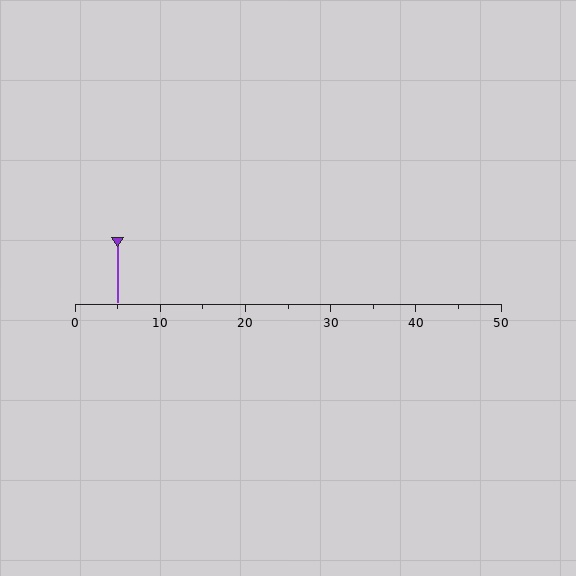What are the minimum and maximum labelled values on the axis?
The axis runs from 0 to 50.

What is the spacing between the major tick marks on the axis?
The major ticks are spaced 10 apart.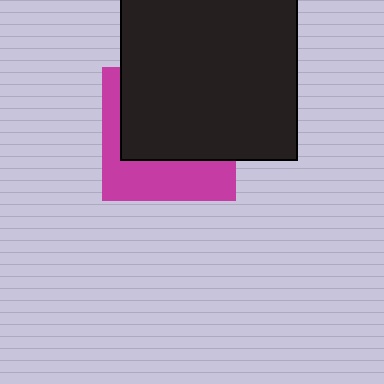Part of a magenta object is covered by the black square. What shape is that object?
It is a square.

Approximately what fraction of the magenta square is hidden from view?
Roughly 61% of the magenta square is hidden behind the black square.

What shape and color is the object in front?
The object in front is a black square.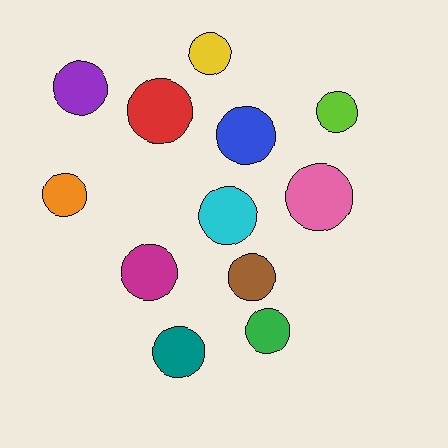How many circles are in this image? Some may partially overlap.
There are 12 circles.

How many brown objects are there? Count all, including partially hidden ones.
There is 1 brown object.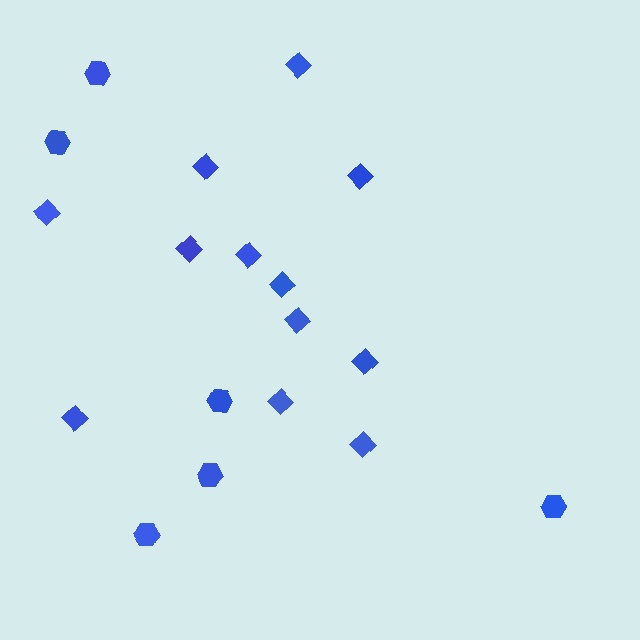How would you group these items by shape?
There are 2 groups: one group of hexagons (6) and one group of diamonds (12).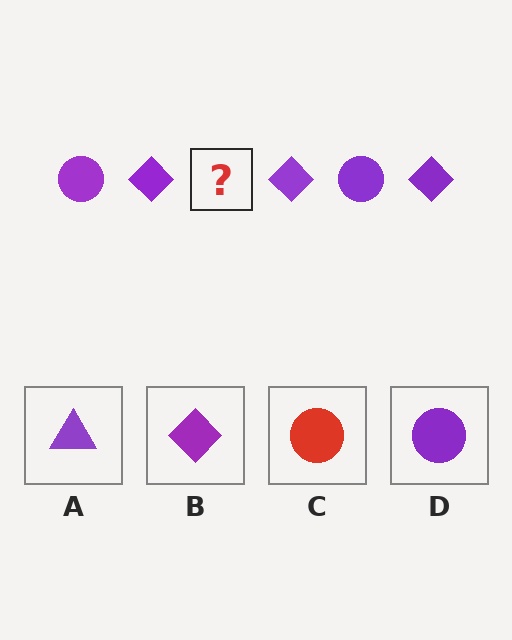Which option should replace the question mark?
Option D.